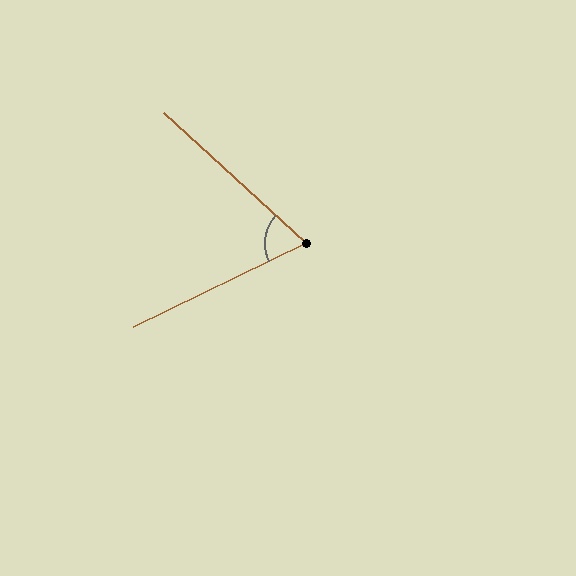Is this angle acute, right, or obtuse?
It is acute.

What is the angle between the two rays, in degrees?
Approximately 68 degrees.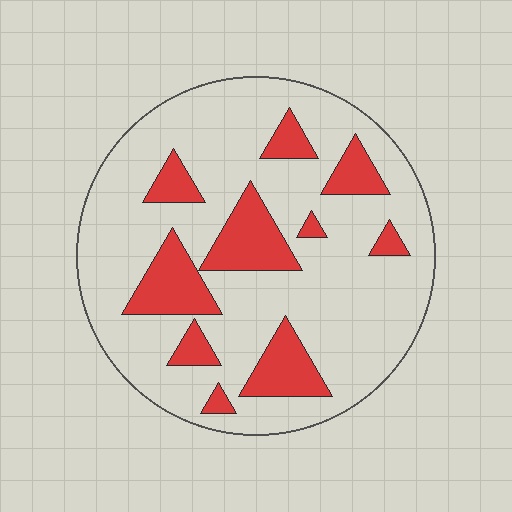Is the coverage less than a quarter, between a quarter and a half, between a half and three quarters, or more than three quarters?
Less than a quarter.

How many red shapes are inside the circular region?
10.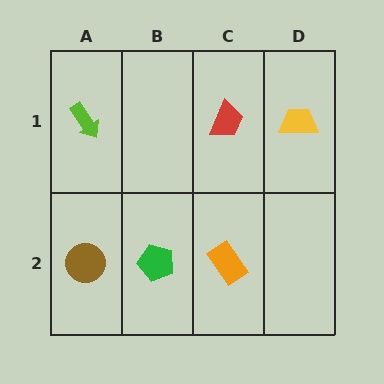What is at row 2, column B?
A green pentagon.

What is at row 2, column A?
A brown circle.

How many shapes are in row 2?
3 shapes.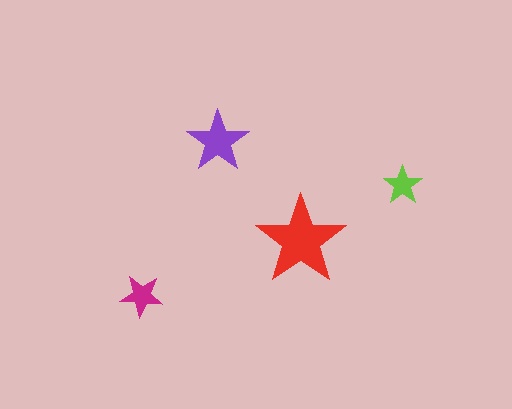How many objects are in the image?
There are 4 objects in the image.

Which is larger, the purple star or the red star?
The red one.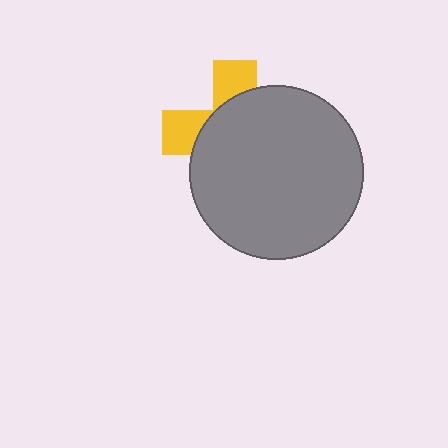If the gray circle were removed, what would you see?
You would see the complete yellow cross.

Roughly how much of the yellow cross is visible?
A small part of it is visible (roughly 31%).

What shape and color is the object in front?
The object in front is a gray circle.